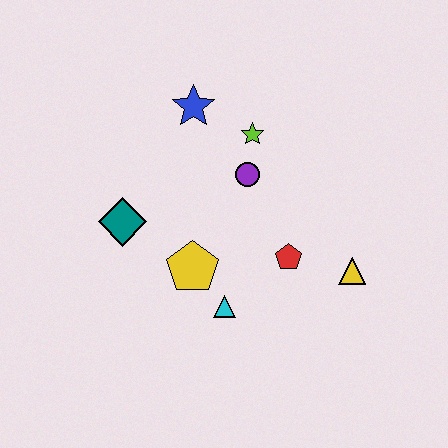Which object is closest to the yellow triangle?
The red pentagon is closest to the yellow triangle.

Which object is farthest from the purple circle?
The yellow triangle is farthest from the purple circle.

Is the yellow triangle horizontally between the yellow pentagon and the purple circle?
No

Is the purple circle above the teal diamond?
Yes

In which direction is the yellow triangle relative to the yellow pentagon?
The yellow triangle is to the right of the yellow pentagon.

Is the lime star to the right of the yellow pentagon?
Yes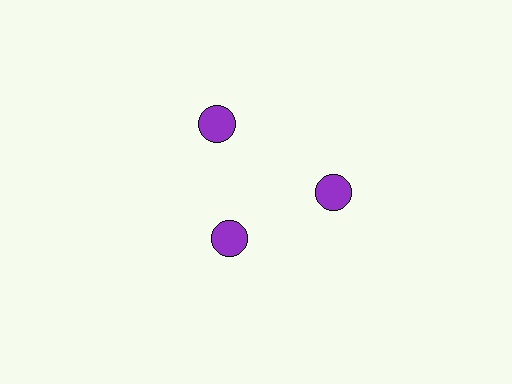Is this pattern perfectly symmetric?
No. The 3 purple circles are arranged in a ring, but one element near the 7 o'clock position is pulled inward toward the center, breaking the 3-fold rotational symmetry.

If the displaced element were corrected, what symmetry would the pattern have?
It would have 3-fold rotational symmetry — the pattern would map onto itself every 120 degrees.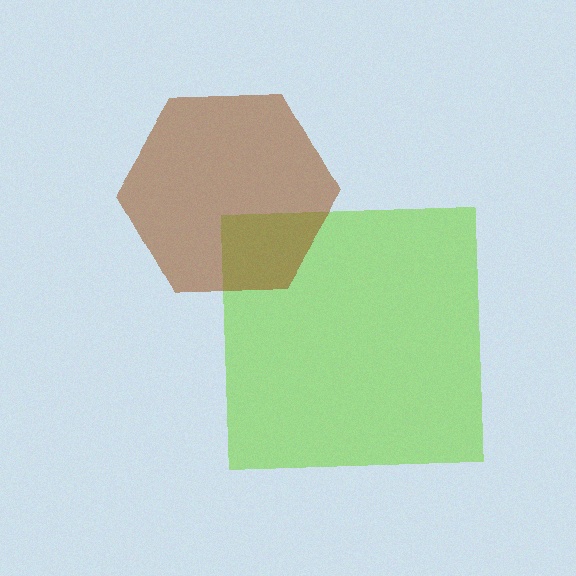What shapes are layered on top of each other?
The layered shapes are: a lime square, a brown hexagon.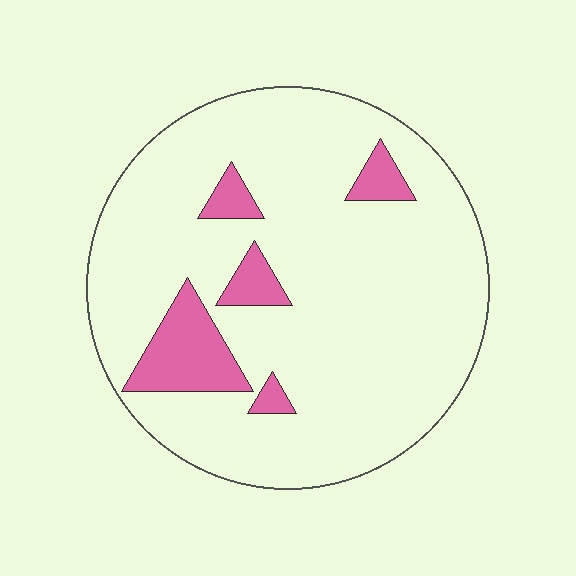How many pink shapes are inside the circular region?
5.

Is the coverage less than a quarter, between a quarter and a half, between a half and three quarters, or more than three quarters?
Less than a quarter.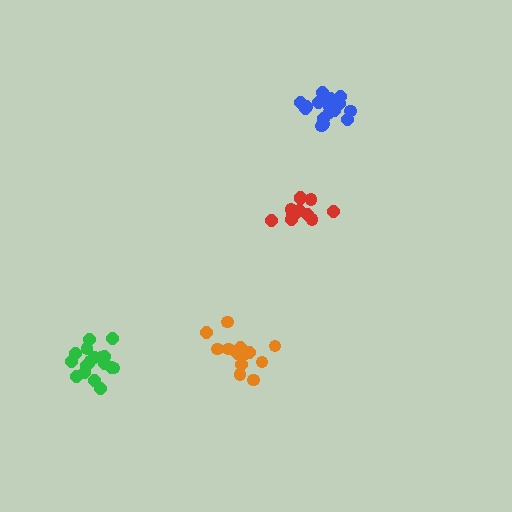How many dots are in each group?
Group 1: 13 dots, Group 2: 16 dots, Group 3: 12 dots, Group 4: 17 dots (58 total).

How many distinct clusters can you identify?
There are 4 distinct clusters.